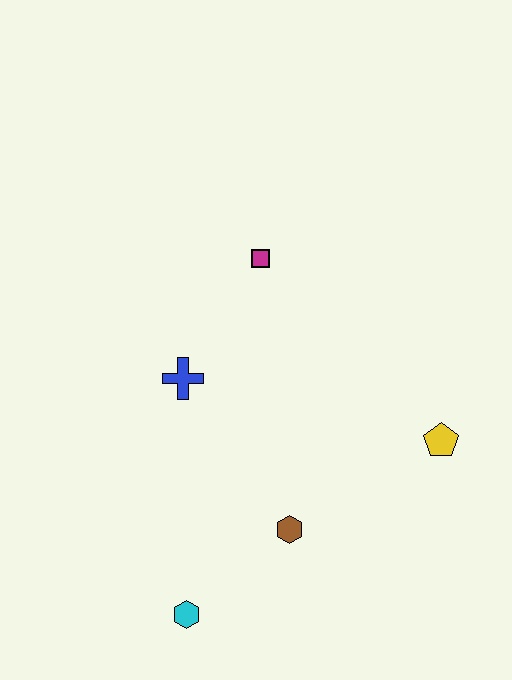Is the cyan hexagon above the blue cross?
No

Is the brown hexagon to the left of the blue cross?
No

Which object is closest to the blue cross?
The magenta square is closest to the blue cross.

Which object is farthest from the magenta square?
The cyan hexagon is farthest from the magenta square.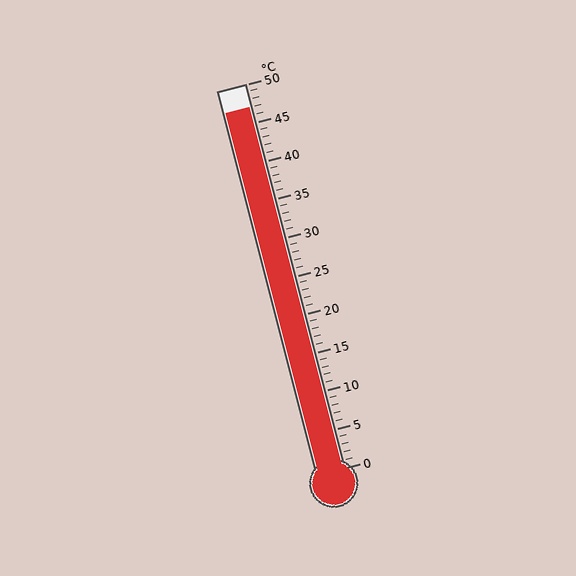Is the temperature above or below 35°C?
The temperature is above 35°C.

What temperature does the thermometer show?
The thermometer shows approximately 47°C.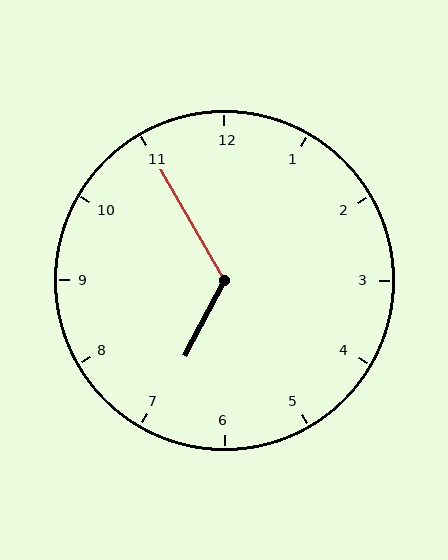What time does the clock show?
6:55.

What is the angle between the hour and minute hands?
Approximately 122 degrees.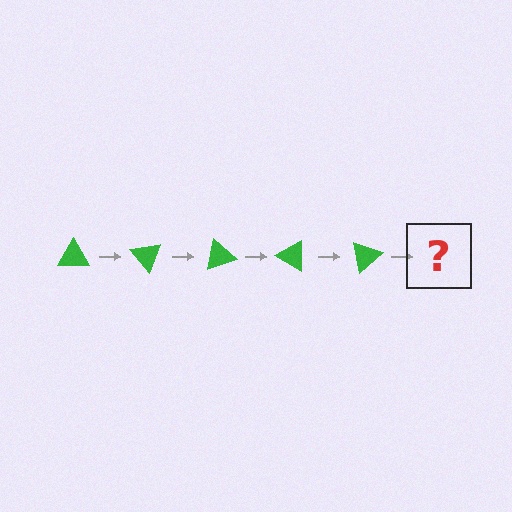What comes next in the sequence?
The next element should be a green triangle rotated 250 degrees.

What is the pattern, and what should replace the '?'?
The pattern is that the triangle rotates 50 degrees each step. The '?' should be a green triangle rotated 250 degrees.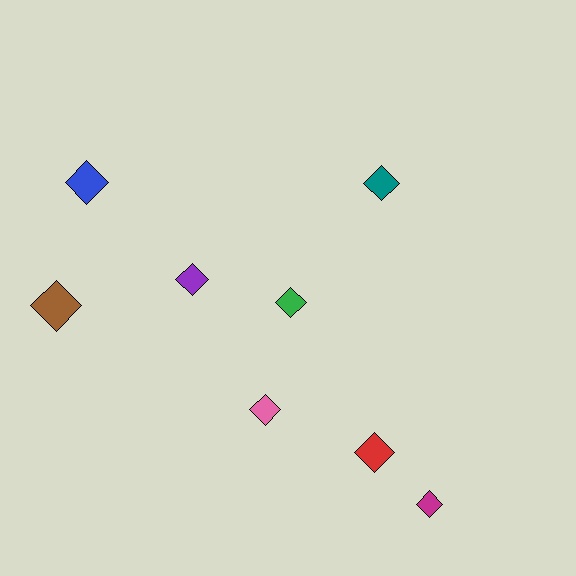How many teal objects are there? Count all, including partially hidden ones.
There is 1 teal object.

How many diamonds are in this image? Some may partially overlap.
There are 8 diamonds.